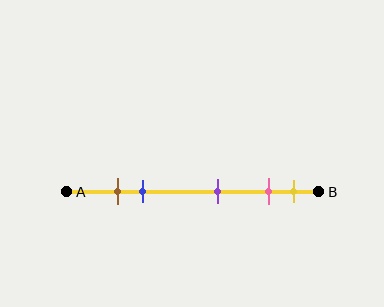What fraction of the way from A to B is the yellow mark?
The yellow mark is approximately 90% (0.9) of the way from A to B.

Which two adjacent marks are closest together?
The brown and blue marks are the closest adjacent pair.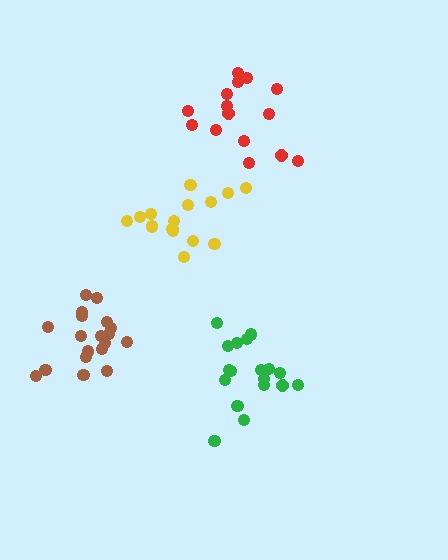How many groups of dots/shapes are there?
There are 4 groups.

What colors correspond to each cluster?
The clusters are colored: brown, yellow, red, green.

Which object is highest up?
The red cluster is topmost.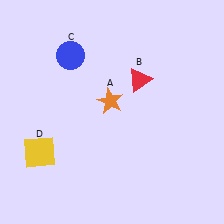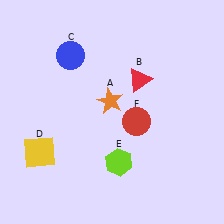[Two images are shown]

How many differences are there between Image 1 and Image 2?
There are 2 differences between the two images.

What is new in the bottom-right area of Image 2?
A red circle (F) was added in the bottom-right area of Image 2.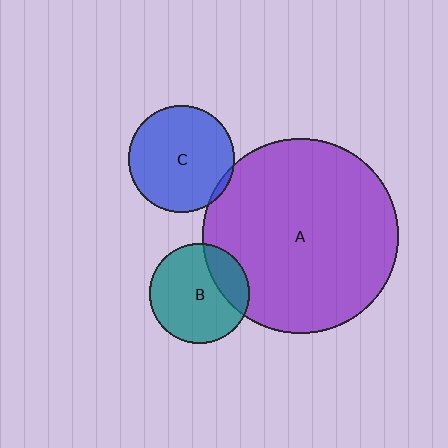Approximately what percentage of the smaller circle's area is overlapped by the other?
Approximately 5%.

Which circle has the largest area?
Circle A (purple).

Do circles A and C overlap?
Yes.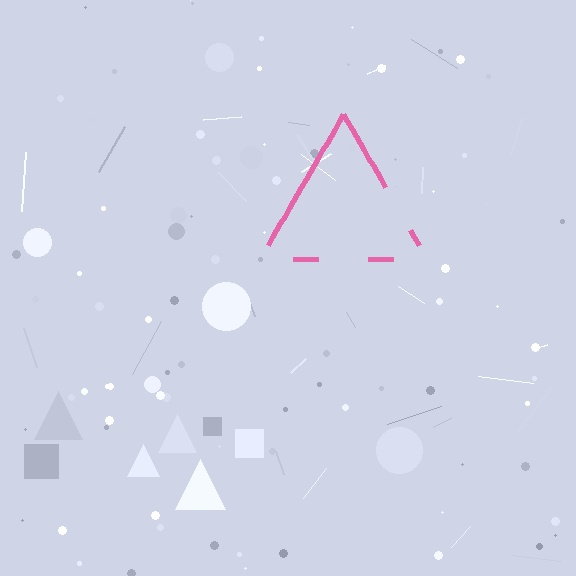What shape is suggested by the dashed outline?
The dashed outline suggests a triangle.